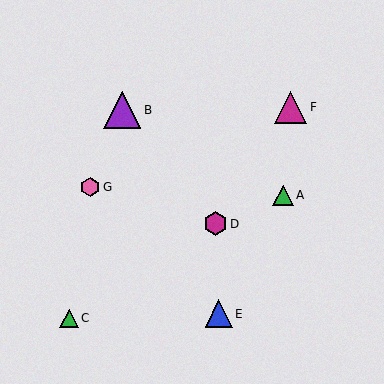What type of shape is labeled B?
Shape B is a purple triangle.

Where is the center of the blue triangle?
The center of the blue triangle is at (219, 314).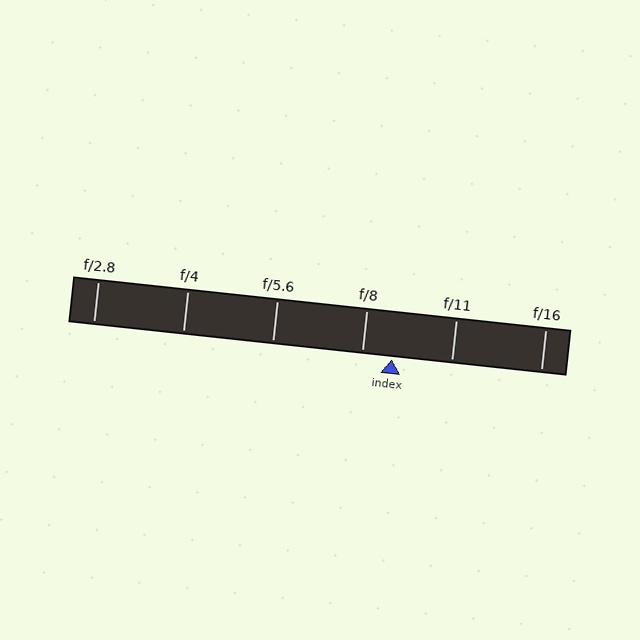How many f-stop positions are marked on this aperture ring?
There are 6 f-stop positions marked.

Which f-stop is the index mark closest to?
The index mark is closest to f/8.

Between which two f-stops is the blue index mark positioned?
The index mark is between f/8 and f/11.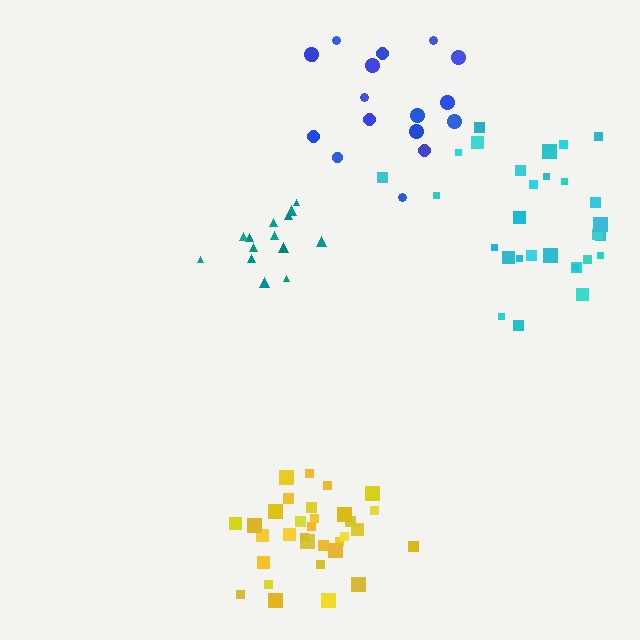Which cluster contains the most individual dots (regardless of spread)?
Yellow (32).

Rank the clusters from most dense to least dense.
yellow, teal, cyan, blue.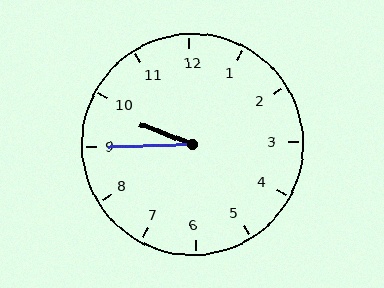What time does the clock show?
9:45.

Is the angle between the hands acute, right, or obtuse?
It is acute.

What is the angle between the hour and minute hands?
Approximately 22 degrees.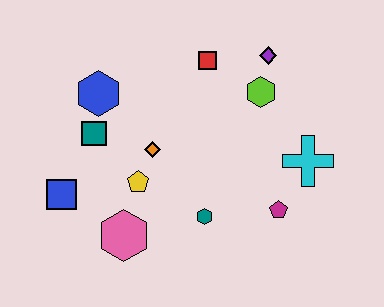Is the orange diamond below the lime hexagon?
Yes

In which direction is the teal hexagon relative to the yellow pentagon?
The teal hexagon is to the right of the yellow pentagon.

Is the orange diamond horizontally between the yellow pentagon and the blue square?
No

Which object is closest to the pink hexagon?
The yellow pentagon is closest to the pink hexagon.